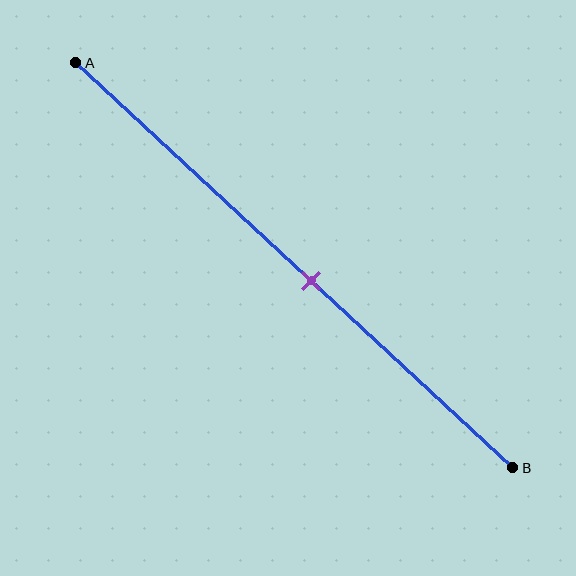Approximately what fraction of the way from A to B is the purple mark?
The purple mark is approximately 55% of the way from A to B.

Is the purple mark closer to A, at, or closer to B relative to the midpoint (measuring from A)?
The purple mark is closer to point B than the midpoint of segment AB.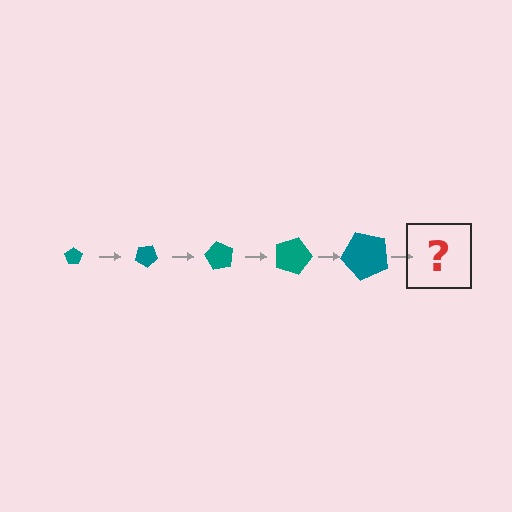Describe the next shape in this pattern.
It should be a pentagon, larger than the previous one and rotated 150 degrees from the start.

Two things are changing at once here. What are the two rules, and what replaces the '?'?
The two rules are that the pentagon grows larger each step and it rotates 30 degrees each step. The '?' should be a pentagon, larger than the previous one and rotated 150 degrees from the start.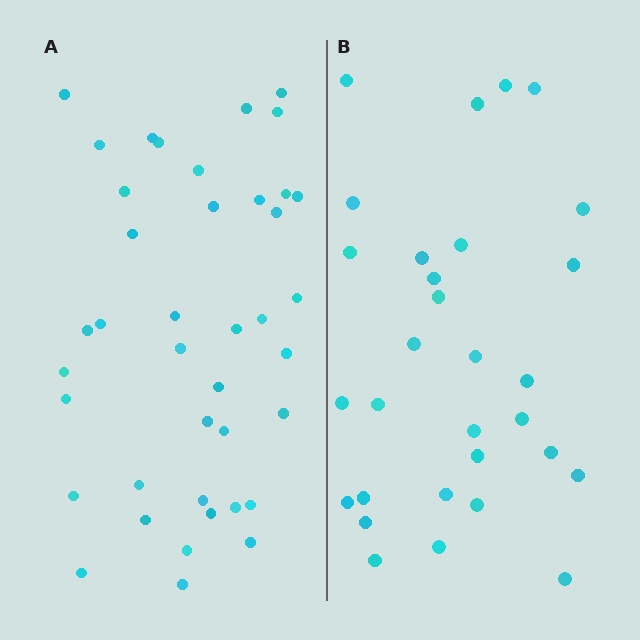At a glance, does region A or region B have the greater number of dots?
Region A (the left region) has more dots.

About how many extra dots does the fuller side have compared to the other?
Region A has roughly 10 or so more dots than region B.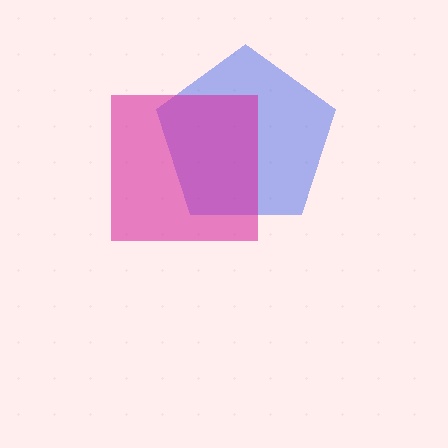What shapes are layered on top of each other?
The layered shapes are: a blue pentagon, a magenta square.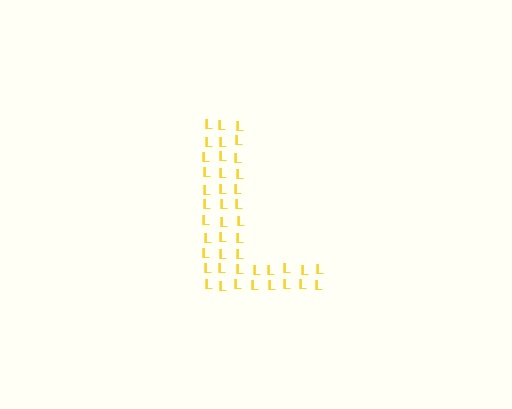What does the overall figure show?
The overall figure shows the letter L.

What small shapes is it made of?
It is made of small letter L's.